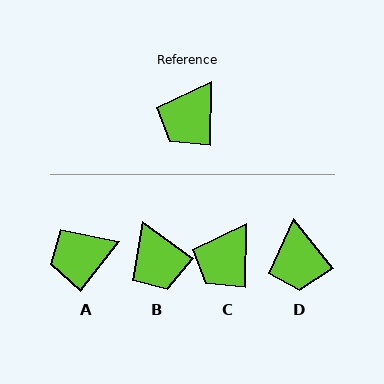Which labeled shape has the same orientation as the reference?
C.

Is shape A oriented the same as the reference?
No, it is off by about 37 degrees.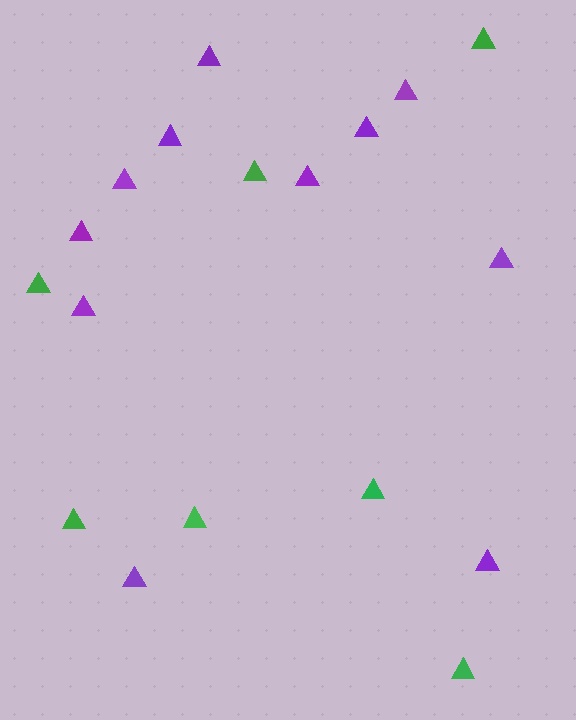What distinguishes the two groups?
There are 2 groups: one group of purple triangles (11) and one group of green triangles (7).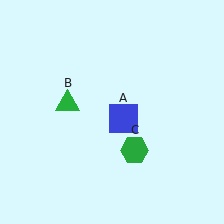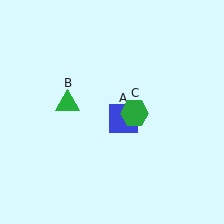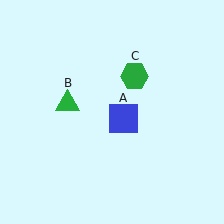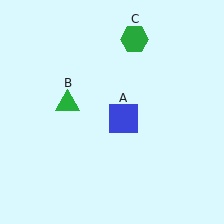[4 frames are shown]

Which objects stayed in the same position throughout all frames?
Blue square (object A) and green triangle (object B) remained stationary.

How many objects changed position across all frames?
1 object changed position: green hexagon (object C).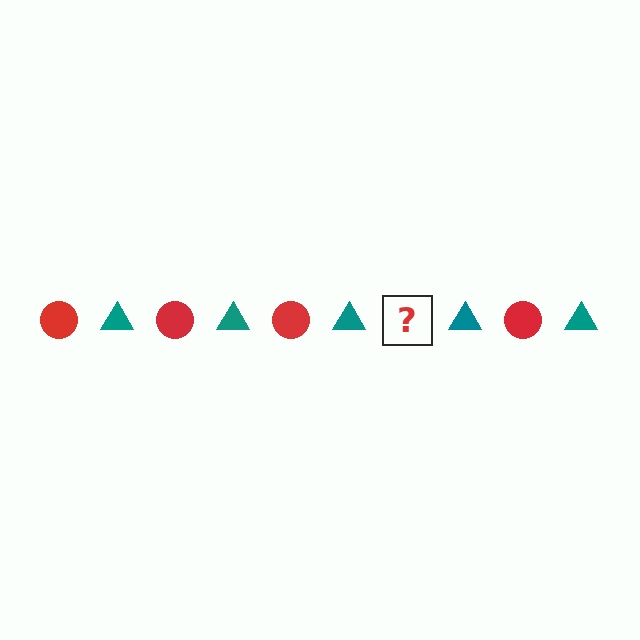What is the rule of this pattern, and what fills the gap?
The rule is that the pattern alternates between red circle and teal triangle. The gap should be filled with a red circle.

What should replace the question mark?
The question mark should be replaced with a red circle.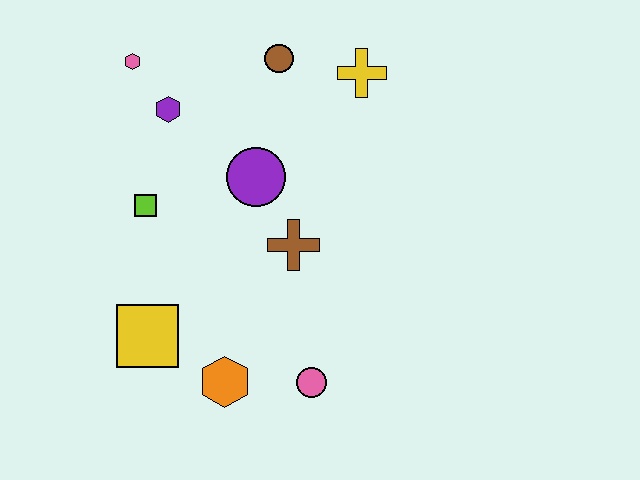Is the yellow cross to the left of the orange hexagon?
No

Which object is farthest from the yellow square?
The yellow cross is farthest from the yellow square.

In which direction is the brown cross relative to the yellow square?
The brown cross is to the right of the yellow square.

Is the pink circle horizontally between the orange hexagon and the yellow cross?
Yes